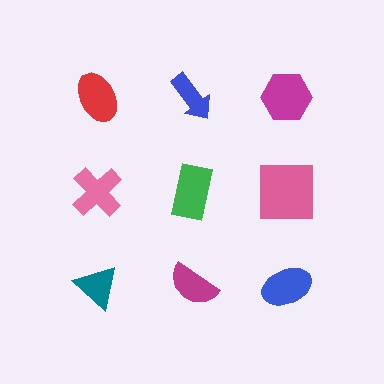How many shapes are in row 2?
3 shapes.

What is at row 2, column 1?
A pink cross.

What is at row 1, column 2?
A blue arrow.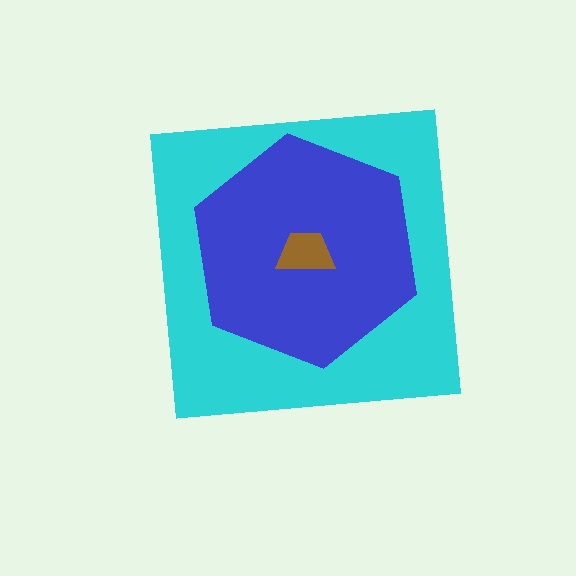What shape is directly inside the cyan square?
The blue hexagon.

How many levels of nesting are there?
3.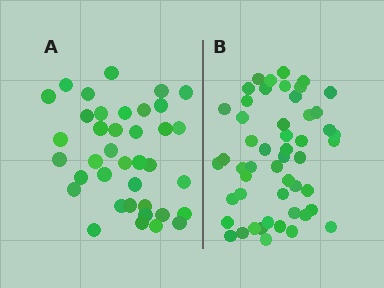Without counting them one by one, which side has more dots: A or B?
Region B (the right region) has more dots.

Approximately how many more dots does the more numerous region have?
Region B has approximately 15 more dots than region A.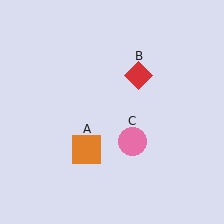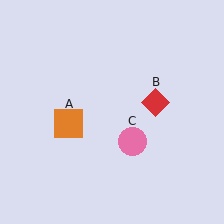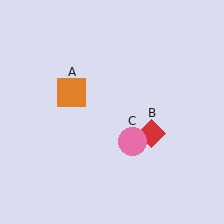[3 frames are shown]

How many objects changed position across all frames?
2 objects changed position: orange square (object A), red diamond (object B).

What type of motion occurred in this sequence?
The orange square (object A), red diamond (object B) rotated clockwise around the center of the scene.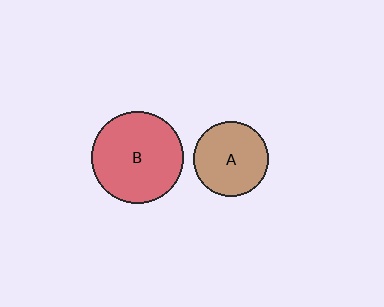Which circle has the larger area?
Circle B (red).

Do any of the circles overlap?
No, none of the circles overlap.